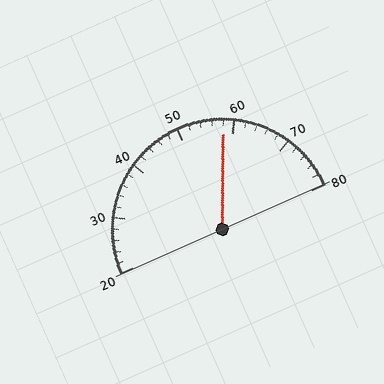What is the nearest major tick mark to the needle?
The nearest major tick mark is 60.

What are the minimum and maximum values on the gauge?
The gauge ranges from 20 to 80.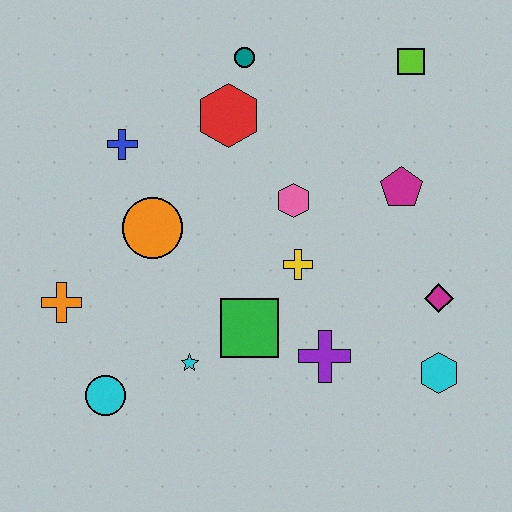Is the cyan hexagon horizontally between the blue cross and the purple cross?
No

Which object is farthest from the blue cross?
The cyan hexagon is farthest from the blue cross.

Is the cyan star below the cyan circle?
No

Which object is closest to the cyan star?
The green square is closest to the cyan star.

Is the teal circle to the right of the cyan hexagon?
No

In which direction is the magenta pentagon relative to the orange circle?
The magenta pentagon is to the right of the orange circle.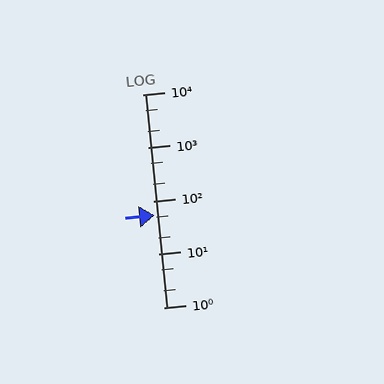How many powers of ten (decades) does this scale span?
The scale spans 4 decades, from 1 to 10000.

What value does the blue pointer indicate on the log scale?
The pointer indicates approximately 53.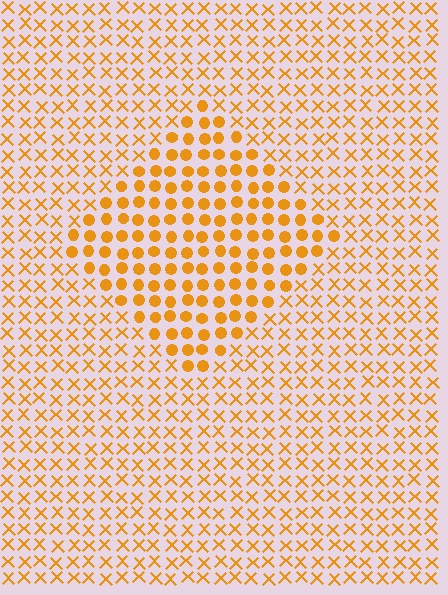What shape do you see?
I see a diamond.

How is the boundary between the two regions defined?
The boundary is defined by a change in element shape: circles inside vs. X marks outside. All elements share the same color and spacing.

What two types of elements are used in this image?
The image uses circles inside the diamond region and X marks outside it.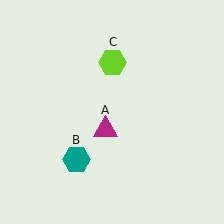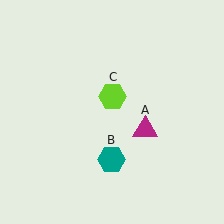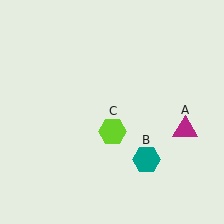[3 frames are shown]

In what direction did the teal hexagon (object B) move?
The teal hexagon (object B) moved right.